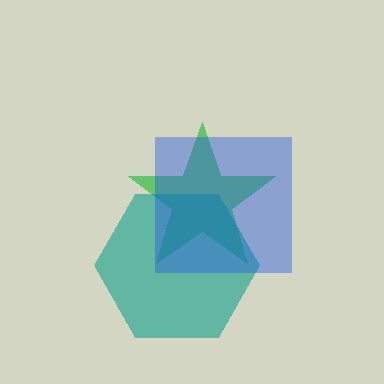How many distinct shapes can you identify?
There are 3 distinct shapes: a green star, a teal hexagon, a blue square.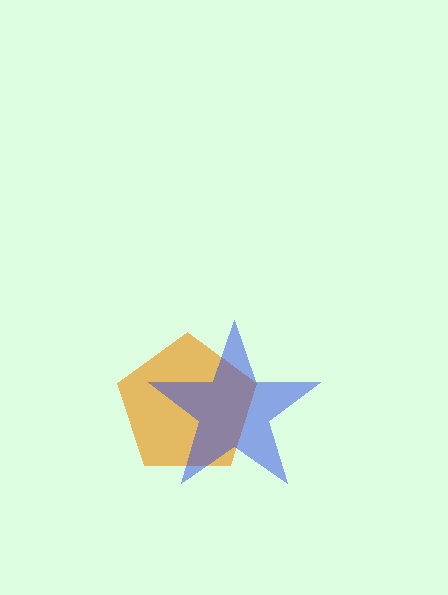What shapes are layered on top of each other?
The layered shapes are: an orange pentagon, a blue star.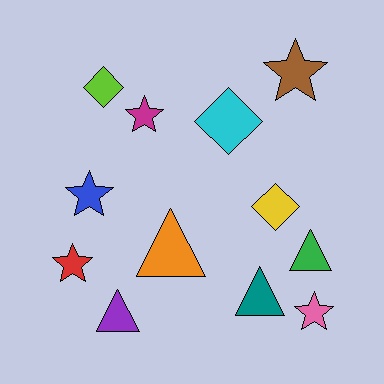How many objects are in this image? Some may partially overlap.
There are 12 objects.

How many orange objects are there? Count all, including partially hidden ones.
There is 1 orange object.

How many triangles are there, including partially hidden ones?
There are 4 triangles.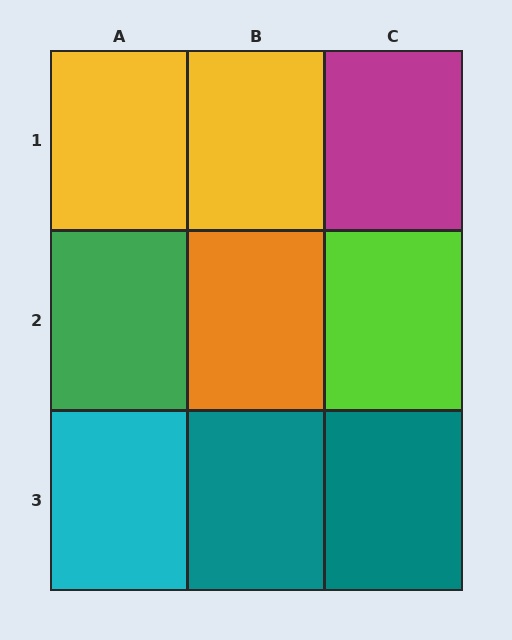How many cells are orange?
1 cell is orange.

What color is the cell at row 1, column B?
Yellow.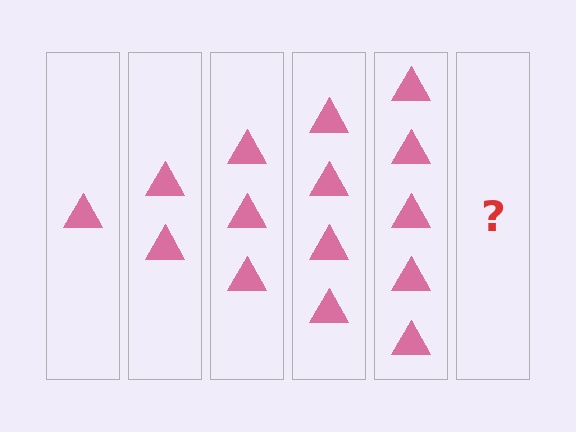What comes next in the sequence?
The next element should be 6 triangles.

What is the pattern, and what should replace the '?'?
The pattern is that each step adds one more triangle. The '?' should be 6 triangles.